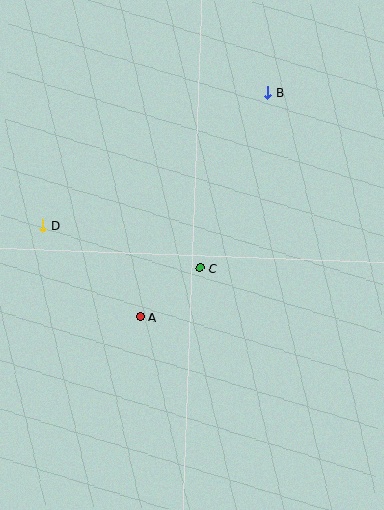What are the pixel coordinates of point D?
Point D is at (43, 225).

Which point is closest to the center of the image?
Point C at (200, 268) is closest to the center.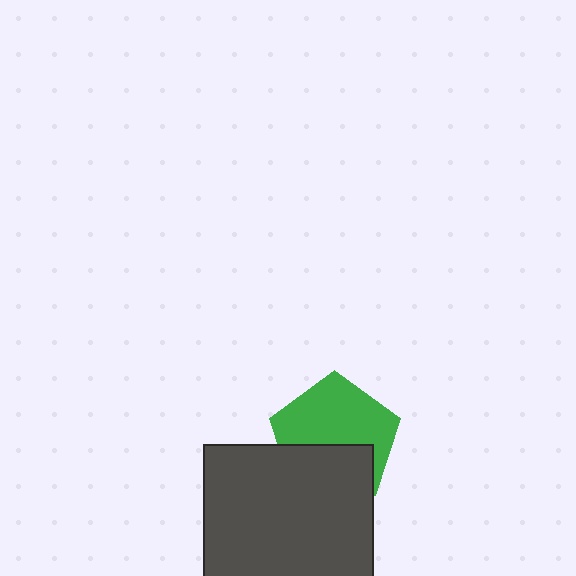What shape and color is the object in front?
The object in front is a dark gray square.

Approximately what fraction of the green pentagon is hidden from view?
Roughly 40% of the green pentagon is hidden behind the dark gray square.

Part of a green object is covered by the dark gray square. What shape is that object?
It is a pentagon.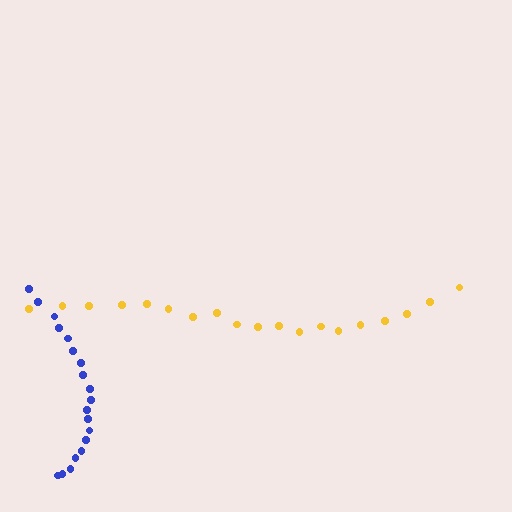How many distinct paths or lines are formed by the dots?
There are 2 distinct paths.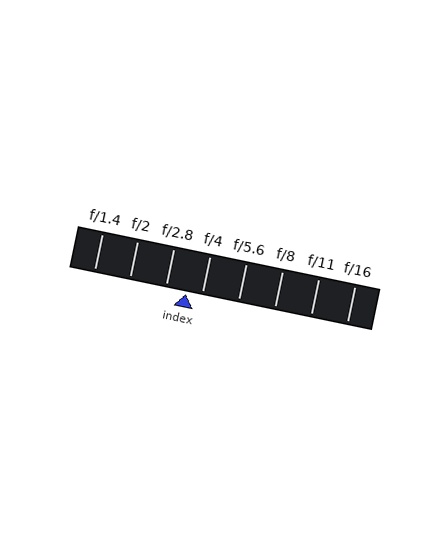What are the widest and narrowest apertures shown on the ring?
The widest aperture shown is f/1.4 and the narrowest is f/16.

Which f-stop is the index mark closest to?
The index mark is closest to f/4.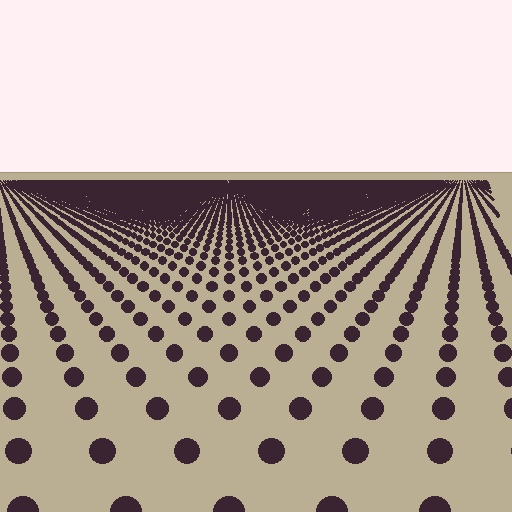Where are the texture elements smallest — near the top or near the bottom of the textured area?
Near the top.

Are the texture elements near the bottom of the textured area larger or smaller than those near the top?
Larger. Near the bottom, elements are closer to the viewer and appear at a bigger on-screen size.